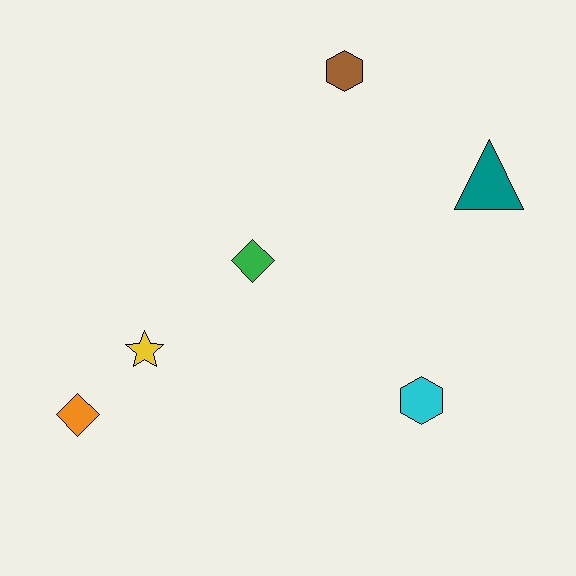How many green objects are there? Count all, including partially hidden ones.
There is 1 green object.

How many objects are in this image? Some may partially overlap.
There are 6 objects.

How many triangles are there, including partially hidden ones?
There is 1 triangle.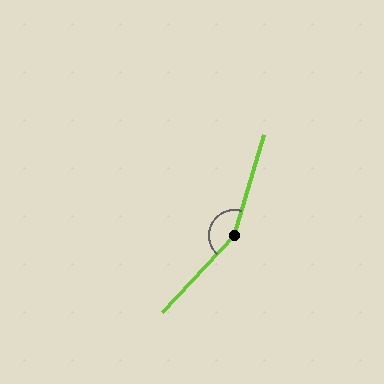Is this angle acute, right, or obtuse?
It is obtuse.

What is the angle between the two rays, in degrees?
Approximately 153 degrees.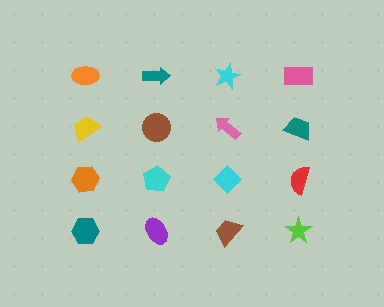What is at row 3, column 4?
A red semicircle.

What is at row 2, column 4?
A teal trapezoid.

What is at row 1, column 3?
A cyan star.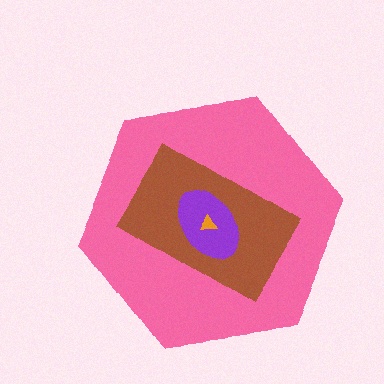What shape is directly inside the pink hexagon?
The brown rectangle.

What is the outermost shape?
The pink hexagon.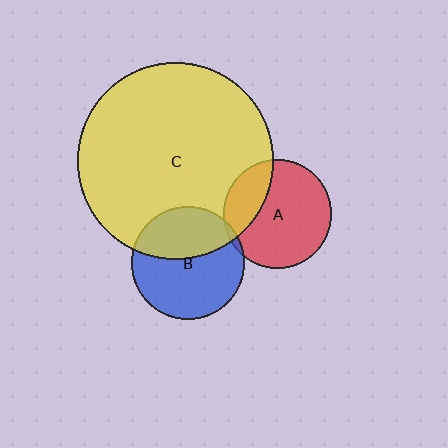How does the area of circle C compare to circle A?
Approximately 3.3 times.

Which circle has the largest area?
Circle C (yellow).